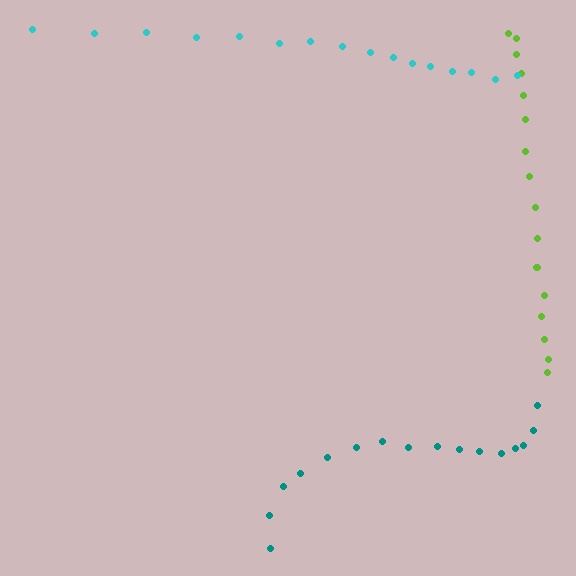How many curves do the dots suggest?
There are 3 distinct paths.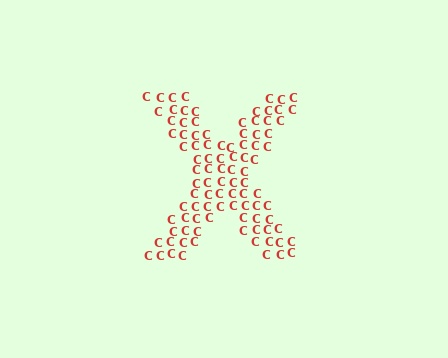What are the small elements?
The small elements are letter C's.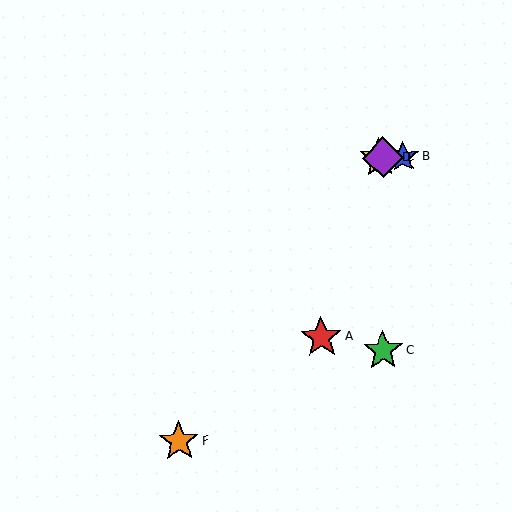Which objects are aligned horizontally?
Objects B, D, E are aligned horizontally.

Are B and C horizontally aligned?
No, B is at y≈157 and C is at y≈350.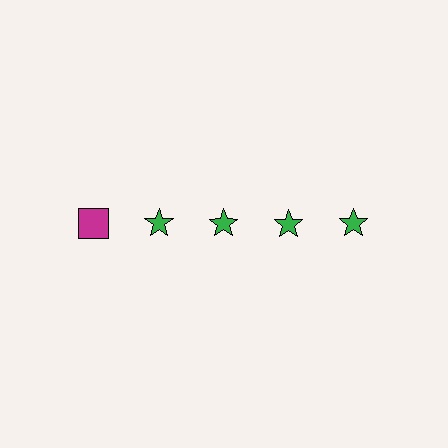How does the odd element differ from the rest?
It differs in both color (magenta instead of green) and shape (square instead of star).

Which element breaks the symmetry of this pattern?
The magenta square in the top row, leftmost column breaks the symmetry. All other shapes are green stars.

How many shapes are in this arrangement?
There are 5 shapes arranged in a grid pattern.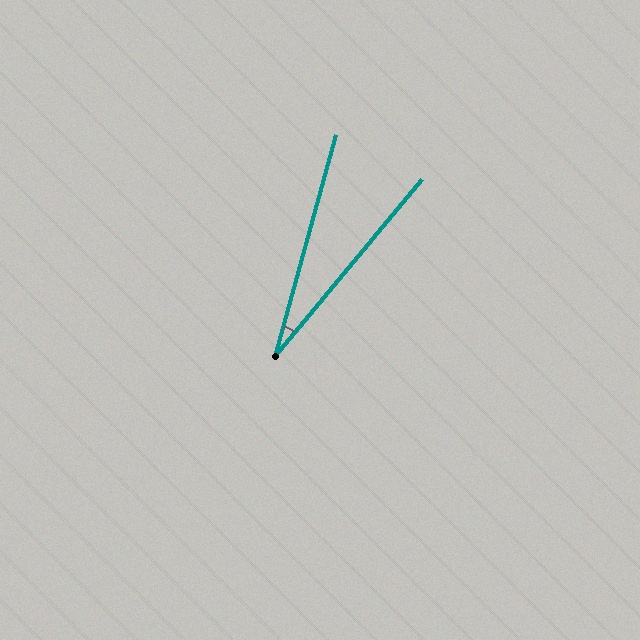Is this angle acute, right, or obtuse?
It is acute.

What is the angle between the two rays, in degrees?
Approximately 24 degrees.